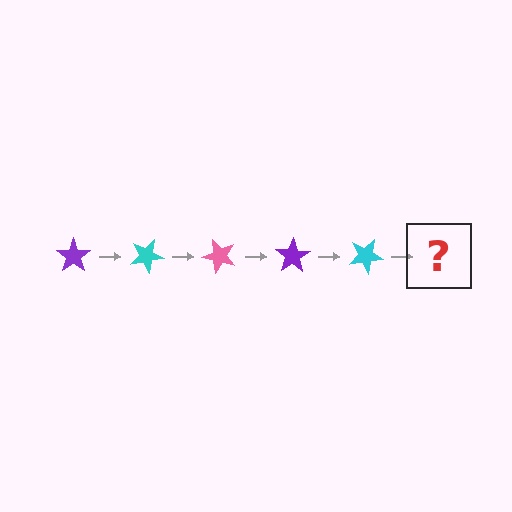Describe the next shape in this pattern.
It should be a pink star, rotated 125 degrees from the start.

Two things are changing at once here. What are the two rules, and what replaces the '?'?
The two rules are that it rotates 25 degrees each step and the color cycles through purple, cyan, and pink. The '?' should be a pink star, rotated 125 degrees from the start.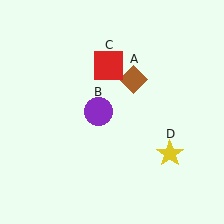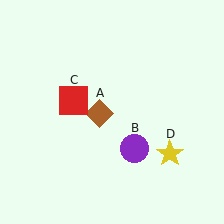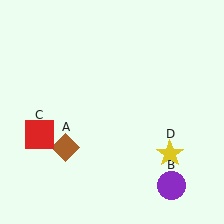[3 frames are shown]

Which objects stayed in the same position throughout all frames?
Yellow star (object D) remained stationary.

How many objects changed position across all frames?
3 objects changed position: brown diamond (object A), purple circle (object B), red square (object C).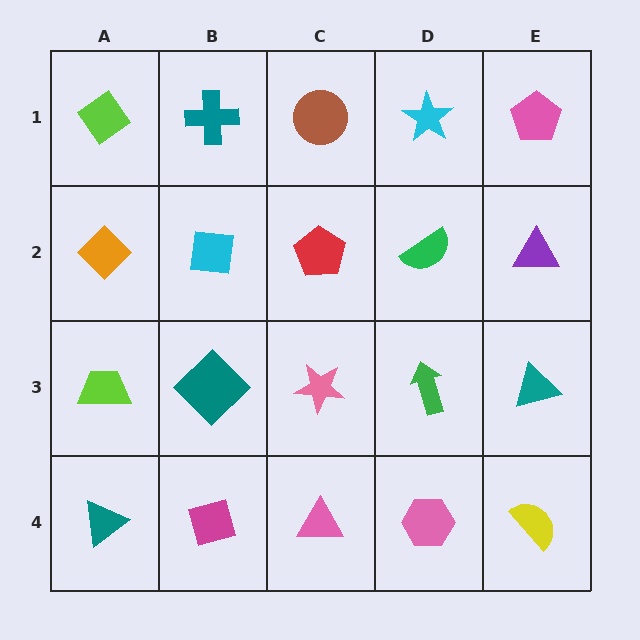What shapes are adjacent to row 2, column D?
A cyan star (row 1, column D), a green arrow (row 3, column D), a red pentagon (row 2, column C), a purple triangle (row 2, column E).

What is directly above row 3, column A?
An orange diamond.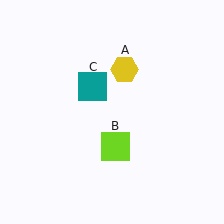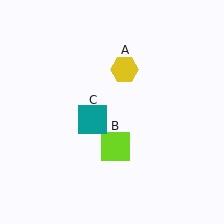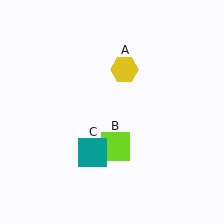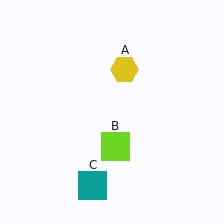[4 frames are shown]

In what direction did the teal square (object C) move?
The teal square (object C) moved down.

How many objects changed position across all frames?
1 object changed position: teal square (object C).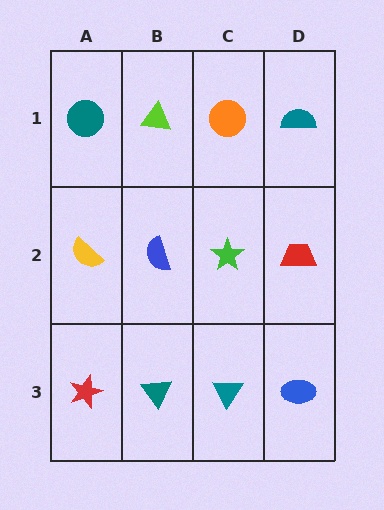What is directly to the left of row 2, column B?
A yellow semicircle.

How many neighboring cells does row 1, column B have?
3.